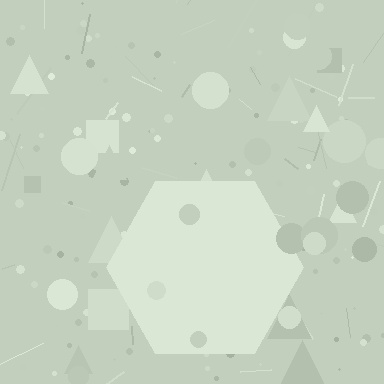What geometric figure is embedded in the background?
A hexagon is embedded in the background.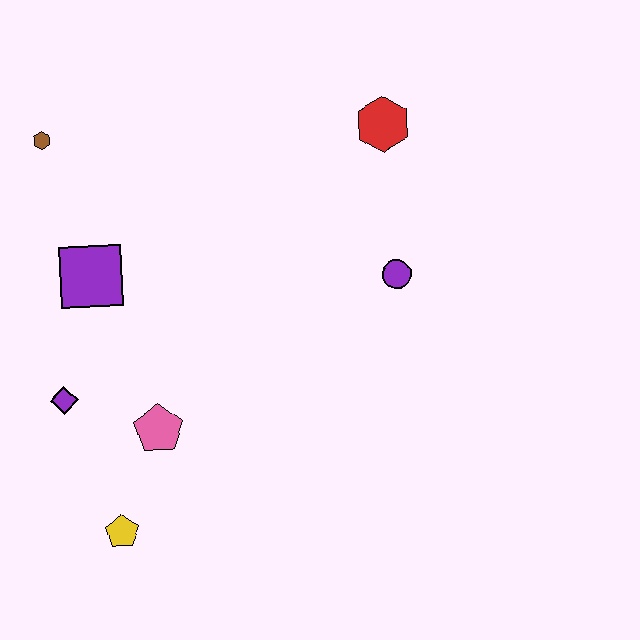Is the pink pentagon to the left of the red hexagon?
Yes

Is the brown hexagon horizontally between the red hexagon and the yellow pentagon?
No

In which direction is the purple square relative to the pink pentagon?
The purple square is above the pink pentagon.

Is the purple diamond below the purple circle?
Yes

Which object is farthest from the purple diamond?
The red hexagon is farthest from the purple diamond.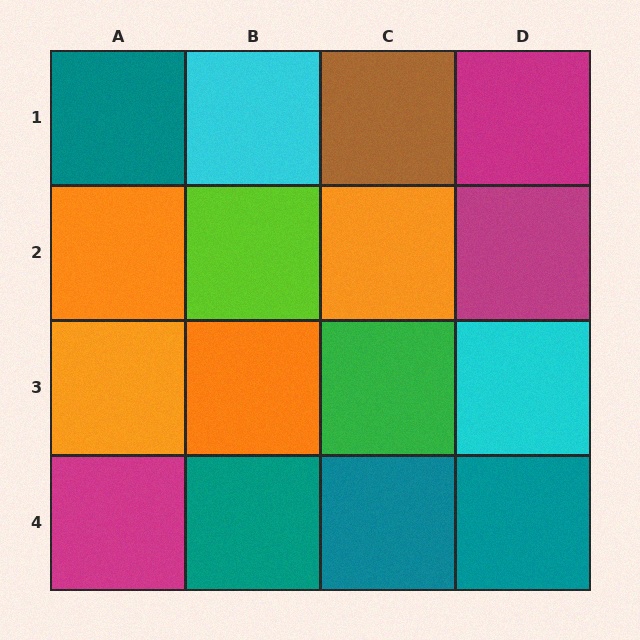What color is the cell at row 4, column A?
Magenta.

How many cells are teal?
4 cells are teal.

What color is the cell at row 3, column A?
Orange.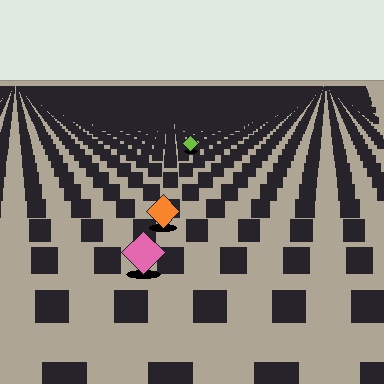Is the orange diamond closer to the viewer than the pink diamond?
No. The pink diamond is closer — you can tell from the texture gradient: the ground texture is coarser near it.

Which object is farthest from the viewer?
The lime diamond is farthest from the viewer. It appears smaller and the ground texture around it is denser.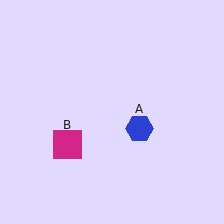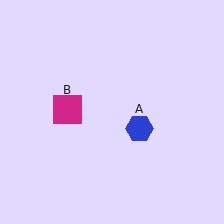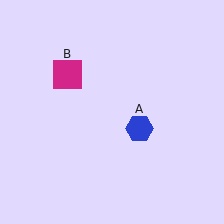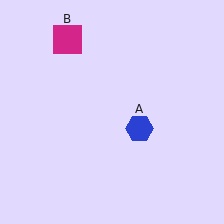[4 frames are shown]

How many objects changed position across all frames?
1 object changed position: magenta square (object B).